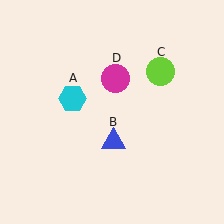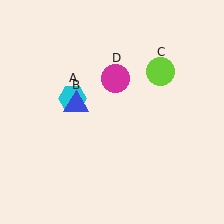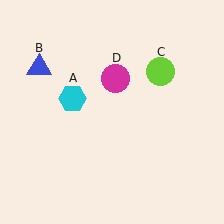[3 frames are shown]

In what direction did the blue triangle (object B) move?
The blue triangle (object B) moved up and to the left.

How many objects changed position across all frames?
1 object changed position: blue triangle (object B).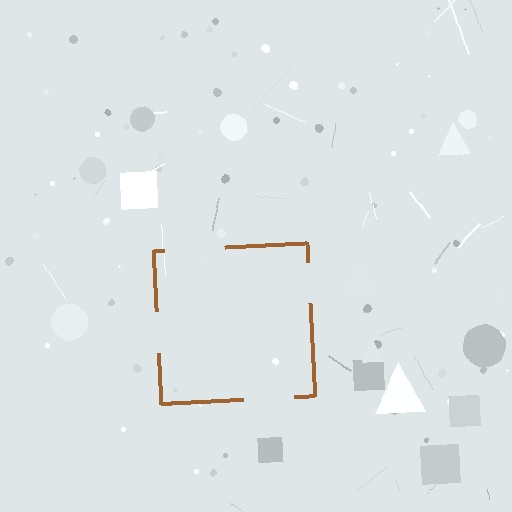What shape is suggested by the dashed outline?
The dashed outline suggests a square.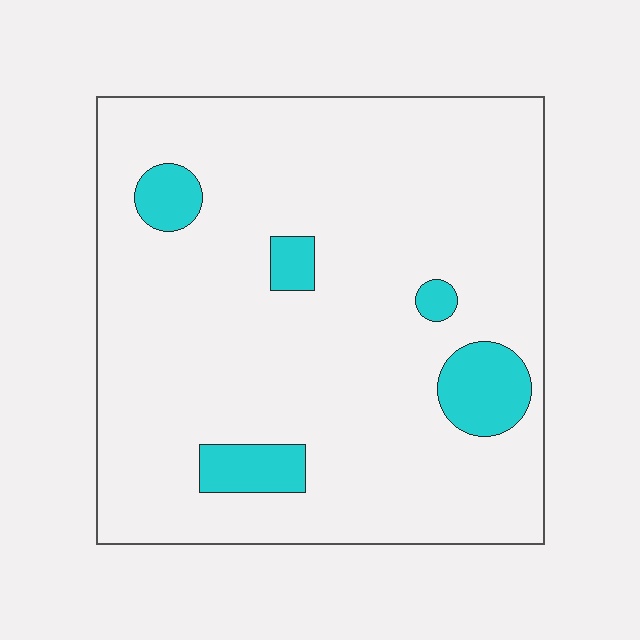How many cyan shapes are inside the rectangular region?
5.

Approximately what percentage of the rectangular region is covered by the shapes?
Approximately 10%.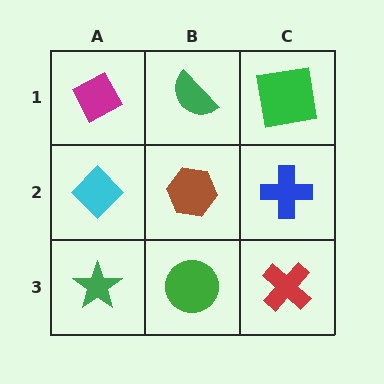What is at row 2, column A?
A cyan diamond.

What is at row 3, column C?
A red cross.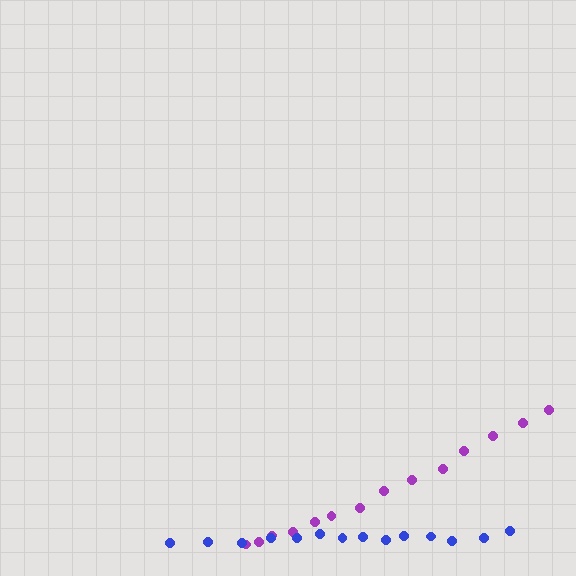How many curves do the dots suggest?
There are 2 distinct paths.